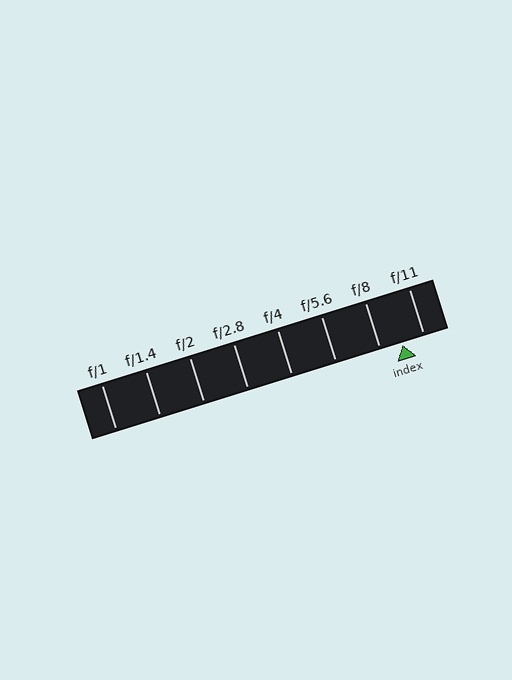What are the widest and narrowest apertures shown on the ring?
The widest aperture shown is f/1 and the narrowest is f/11.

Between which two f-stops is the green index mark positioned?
The index mark is between f/8 and f/11.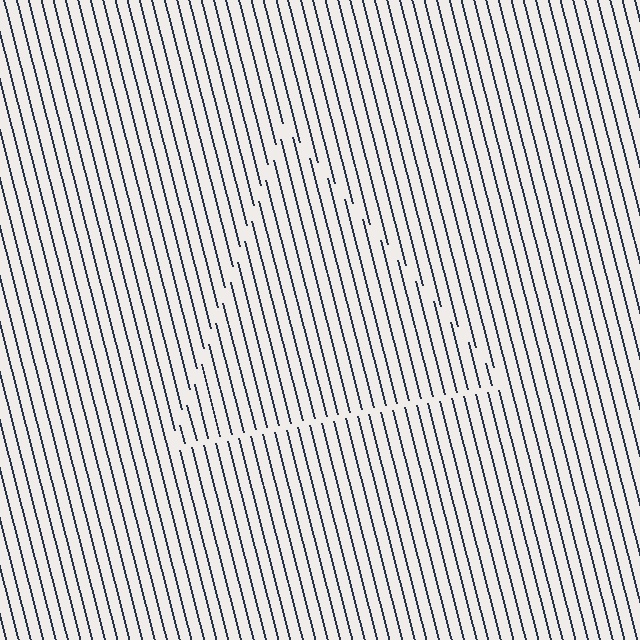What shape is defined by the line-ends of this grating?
An illusory triangle. The interior of the shape contains the same grating, shifted by half a period — the contour is defined by the phase discontinuity where line-ends from the inner and outer gratings abut.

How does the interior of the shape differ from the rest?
The interior of the shape contains the same grating, shifted by half a period — the contour is defined by the phase discontinuity where line-ends from the inner and outer gratings abut.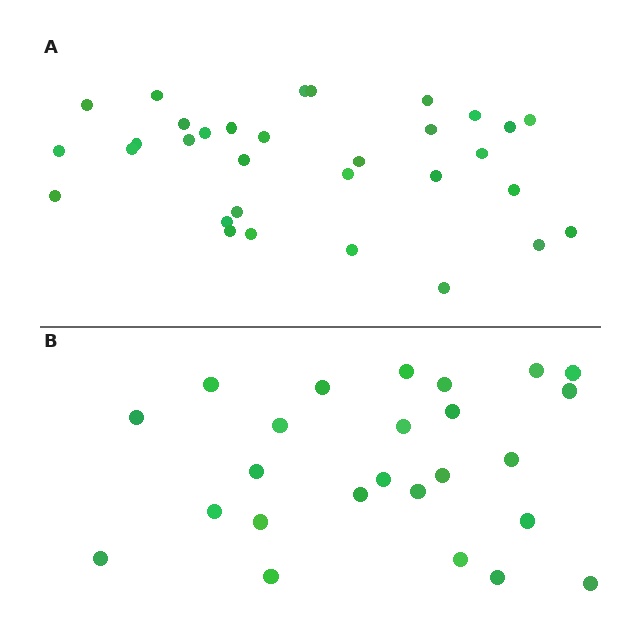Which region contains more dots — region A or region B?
Region A (the top region) has more dots.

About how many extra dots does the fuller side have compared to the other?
Region A has roughly 8 or so more dots than region B.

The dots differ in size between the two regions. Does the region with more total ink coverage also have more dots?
No. Region B has more total ink coverage because its dots are larger, but region A actually contains more individual dots. Total area can be misleading — the number of items is what matters here.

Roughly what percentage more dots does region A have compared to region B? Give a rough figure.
About 30% more.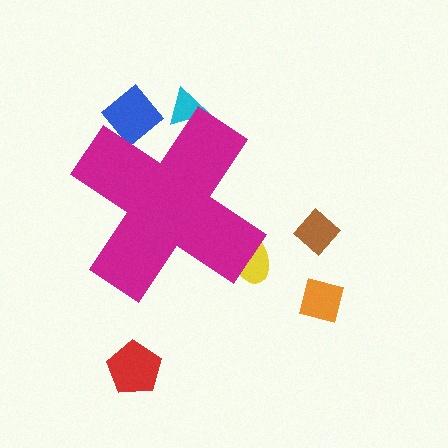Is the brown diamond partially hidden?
No, the brown diamond is fully visible.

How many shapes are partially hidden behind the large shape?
3 shapes are partially hidden.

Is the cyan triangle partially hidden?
Yes, the cyan triangle is partially hidden behind the magenta cross.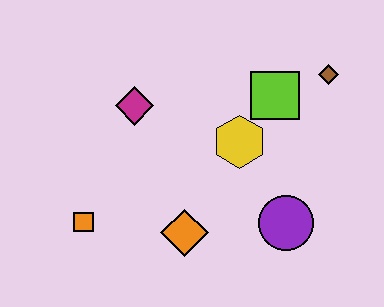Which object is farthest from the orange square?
The brown diamond is farthest from the orange square.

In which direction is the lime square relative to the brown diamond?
The lime square is to the left of the brown diamond.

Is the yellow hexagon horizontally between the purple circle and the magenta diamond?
Yes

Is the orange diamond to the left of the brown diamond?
Yes